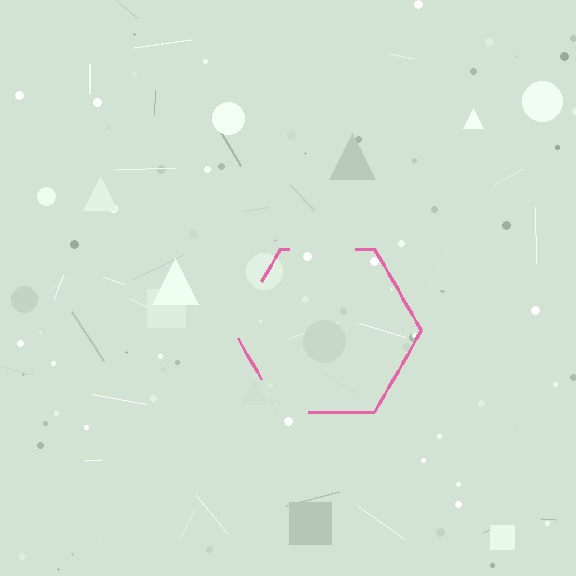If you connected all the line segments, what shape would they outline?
They would outline a hexagon.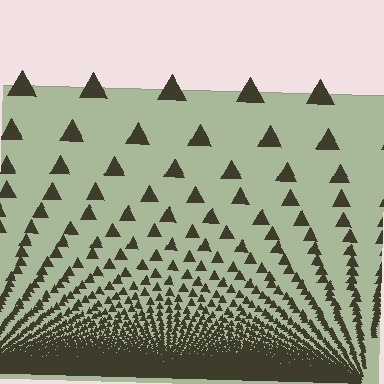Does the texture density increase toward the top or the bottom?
Density increases toward the bottom.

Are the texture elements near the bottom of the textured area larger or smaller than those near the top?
Smaller. The gradient is inverted — elements near the bottom are smaller and denser.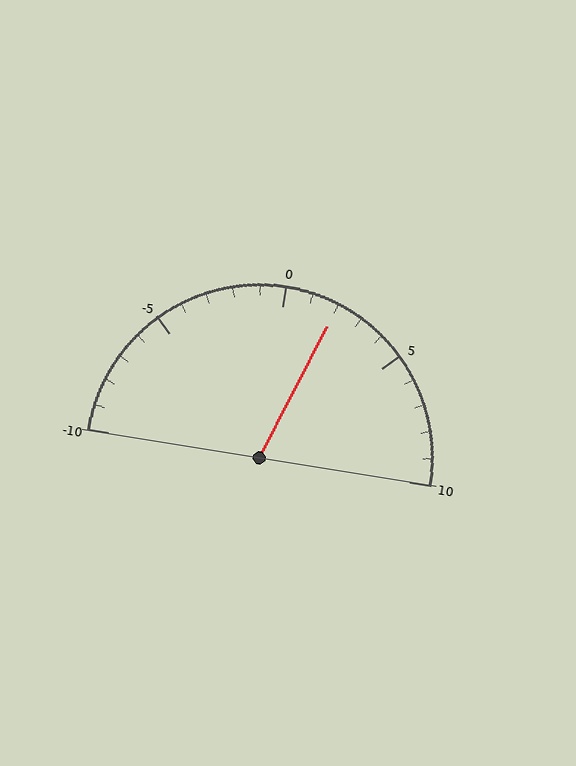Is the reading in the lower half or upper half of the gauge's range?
The reading is in the upper half of the range (-10 to 10).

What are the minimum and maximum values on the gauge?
The gauge ranges from -10 to 10.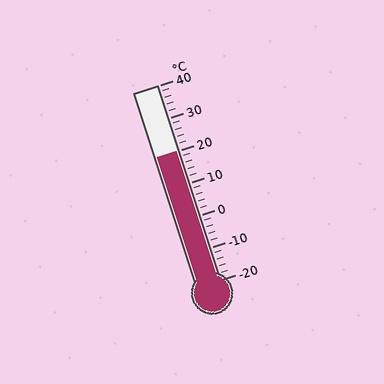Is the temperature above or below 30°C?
The temperature is below 30°C.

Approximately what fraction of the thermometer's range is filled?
The thermometer is filled to approximately 65% of its range.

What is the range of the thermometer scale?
The thermometer scale ranges from -20°C to 40°C.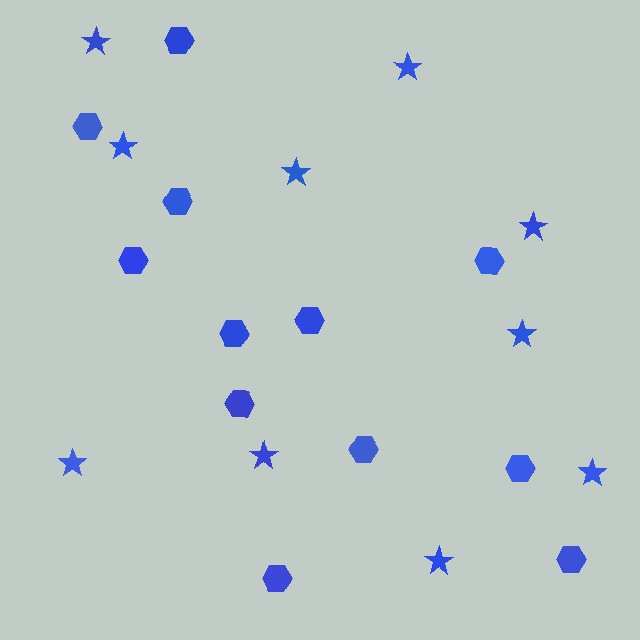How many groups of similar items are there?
There are 2 groups: one group of stars (10) and one group of hexagons (12).